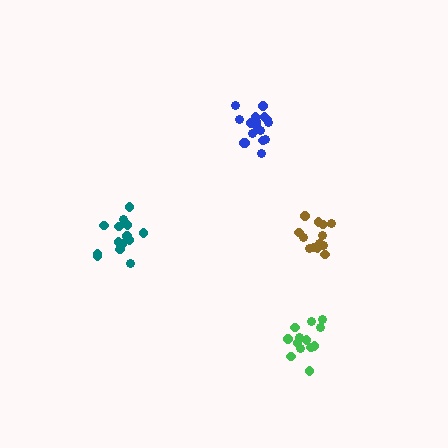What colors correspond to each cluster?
The clusters are colored: blue, teal, green, brown.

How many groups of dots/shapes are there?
There are 4 groups.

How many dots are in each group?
Group 1: 17 dots, Group 2: 15 dots, Group 3: 13 dots, Group 4: 13 dots (58 total).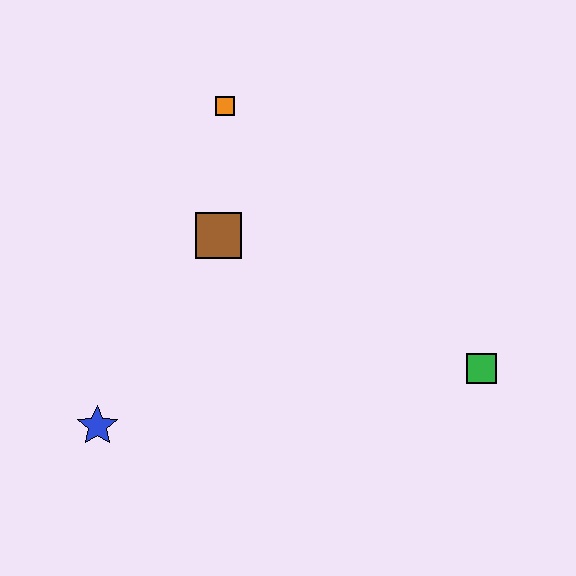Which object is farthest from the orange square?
The green square is farthest from the orange square.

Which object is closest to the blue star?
The brown square is closest to the blue star.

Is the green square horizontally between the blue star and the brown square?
No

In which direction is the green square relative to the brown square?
The green square is to the right of the brown square.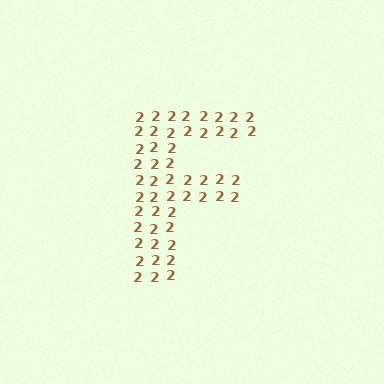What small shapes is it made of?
It is made of small digit 2's.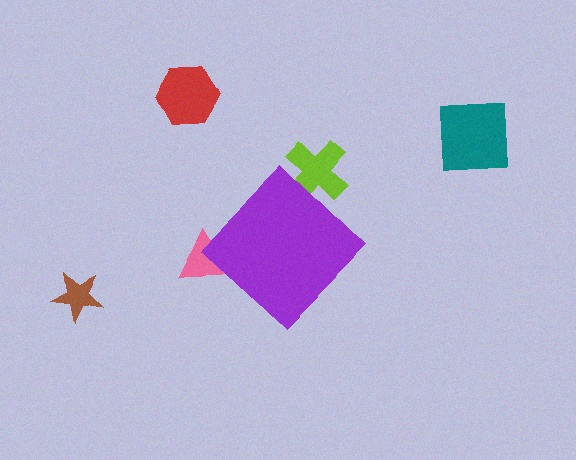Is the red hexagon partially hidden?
No, the red hexagon is fully visible.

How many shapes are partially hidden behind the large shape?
2 shapes are partially hidden.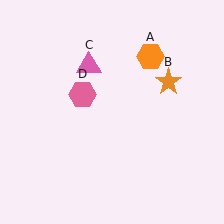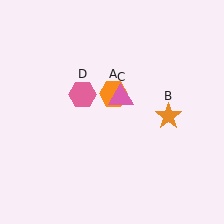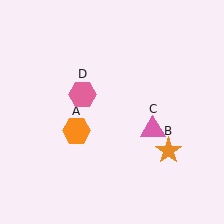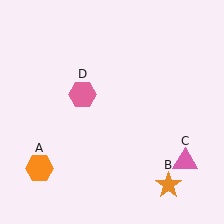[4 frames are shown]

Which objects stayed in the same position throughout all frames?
Pink hexagon (object D) remained stationary.